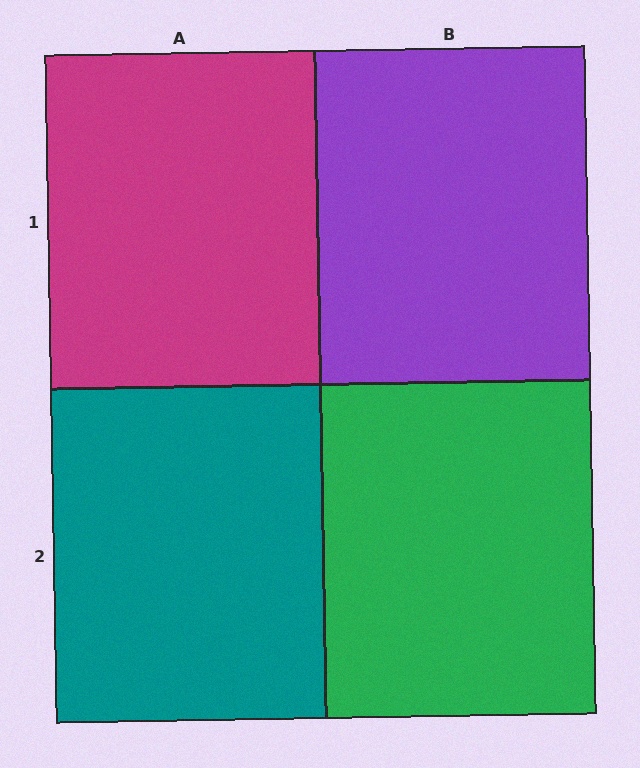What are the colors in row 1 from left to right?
Magenta, purple.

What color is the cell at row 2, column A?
Teal.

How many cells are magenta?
1 cell is magenta.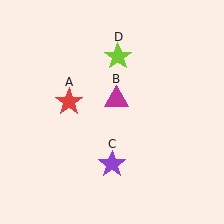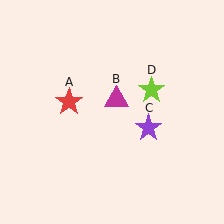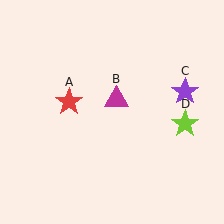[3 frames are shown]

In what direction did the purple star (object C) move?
The purple star (object C) moved up and to the right.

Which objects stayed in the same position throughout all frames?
Red star (object A) and magenta triangle (object B) remained stationary.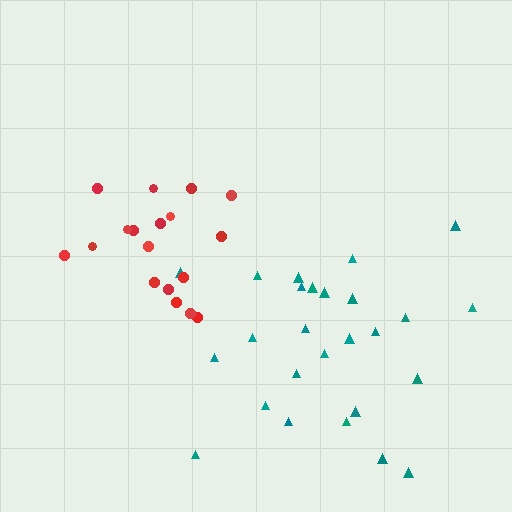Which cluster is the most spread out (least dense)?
Red.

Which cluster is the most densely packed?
Teal.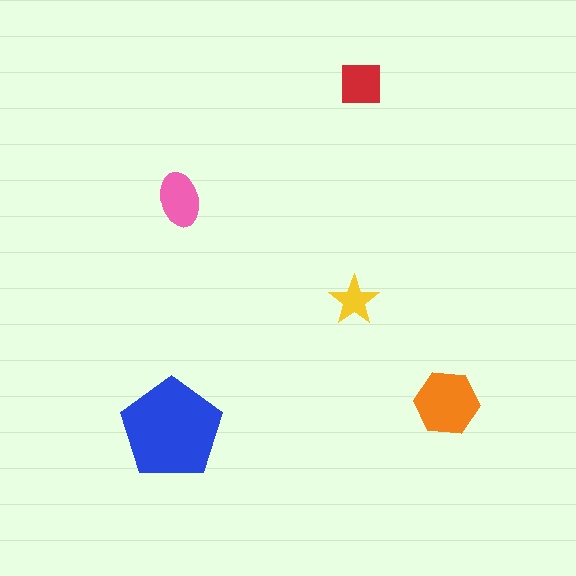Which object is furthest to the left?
The blue pentagon is leftmost.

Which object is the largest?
The blue pentagon.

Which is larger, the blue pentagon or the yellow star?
The blue pentagon.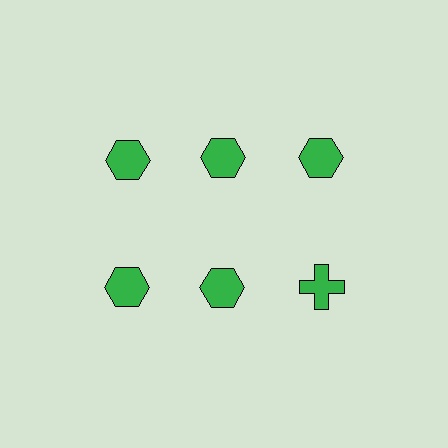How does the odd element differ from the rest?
It has a different shape: cross instead of hexagon.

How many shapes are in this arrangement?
There are 6 shapes arranged in a grid pattern.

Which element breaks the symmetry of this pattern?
The green cross in the second row, center column breaks the symmetry. All other shapes are green hexagons.